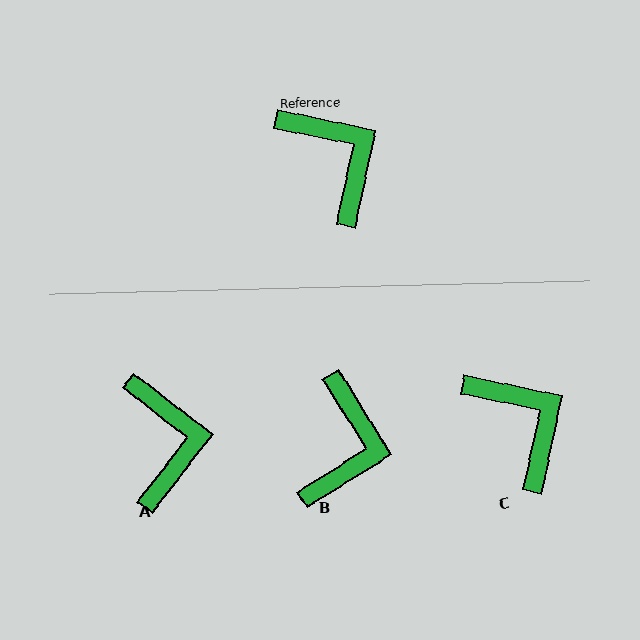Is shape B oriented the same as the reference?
No, it is off by about 46 degrees.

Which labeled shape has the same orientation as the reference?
C.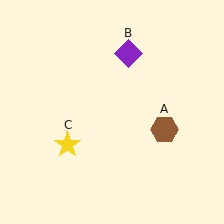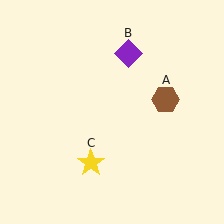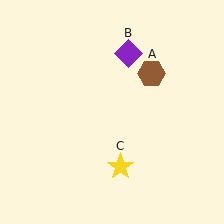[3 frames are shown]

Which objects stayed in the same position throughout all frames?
Purple diamond (object B) remained stationary.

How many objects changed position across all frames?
2 objects changed position: brown hexagon (object A), yellow star (object C).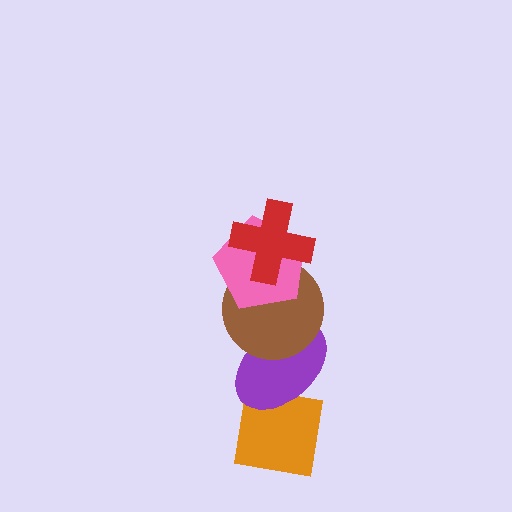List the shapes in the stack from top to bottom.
From top to bottom: the red cross, the pink pentagon, the brown circle, the purple ellipse, the orange square.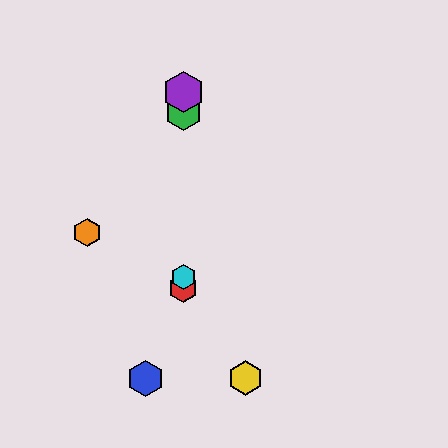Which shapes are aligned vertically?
The red hexagon, the green hexagon, the purple hexagon, the cyan hexagon are aligned vertically.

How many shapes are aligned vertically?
4 shapes (the red hexagon, the green hexagon, the purple hexagon, the cyan hexagon) are aligned vertically.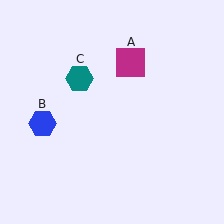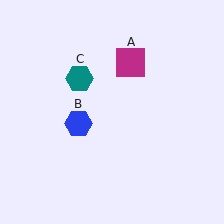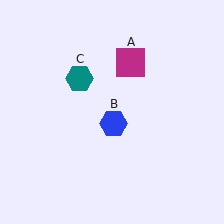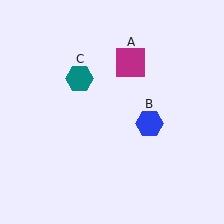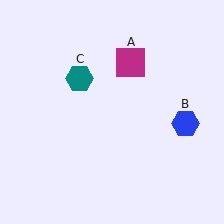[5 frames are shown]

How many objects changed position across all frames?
1 object changed position: blue hexagon (object B).